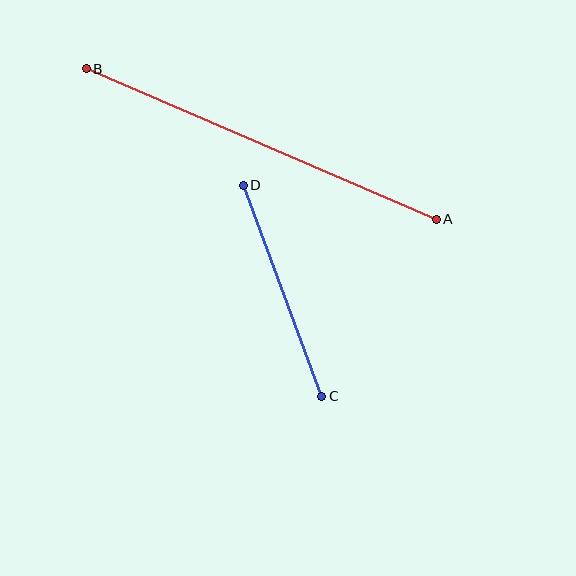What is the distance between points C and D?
The distance is approximately 225 pixels.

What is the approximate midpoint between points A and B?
The midpoint is at approximately (261, 144) pixels.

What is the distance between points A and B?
The distance is approximately 381 pixels.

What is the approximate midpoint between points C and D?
The midpoint is at approximately (282, 291) pixels.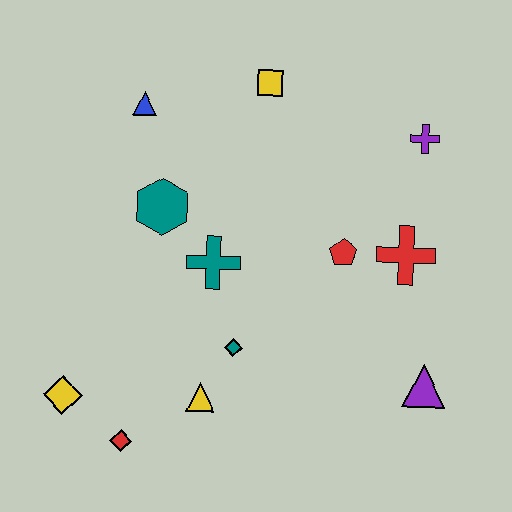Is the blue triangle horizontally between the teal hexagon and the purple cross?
No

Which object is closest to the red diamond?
The yellow diamond is closest to the red diamond.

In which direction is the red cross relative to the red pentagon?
The red cross is to the right of the red pentagon.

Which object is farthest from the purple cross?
The yellow diamond is farthest from the purple cross.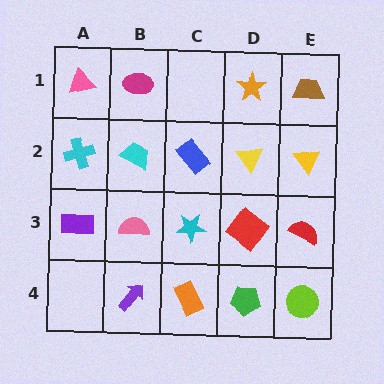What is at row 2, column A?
A cyan cross.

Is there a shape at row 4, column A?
No, that cell is empty.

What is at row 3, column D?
A red diamond.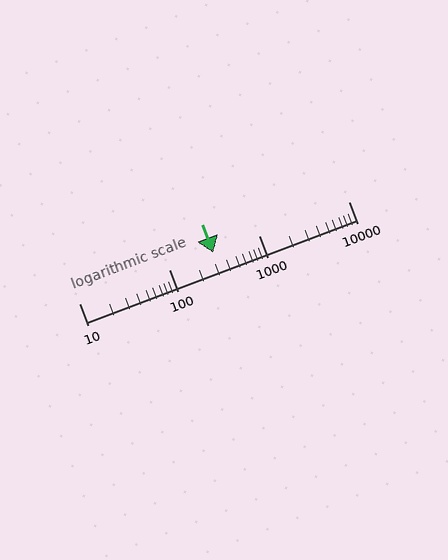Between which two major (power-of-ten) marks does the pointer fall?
The pointer is between 100 and 1000.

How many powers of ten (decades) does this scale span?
The scale spans 3 decades, from 10 to 10000.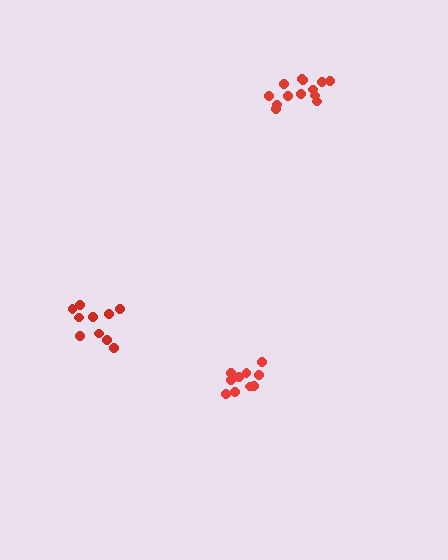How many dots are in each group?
Group 1: 10 dots, Group 2: 10 dots, Group 3: 13 dots (33 total).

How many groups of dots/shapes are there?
There are 3 groups.